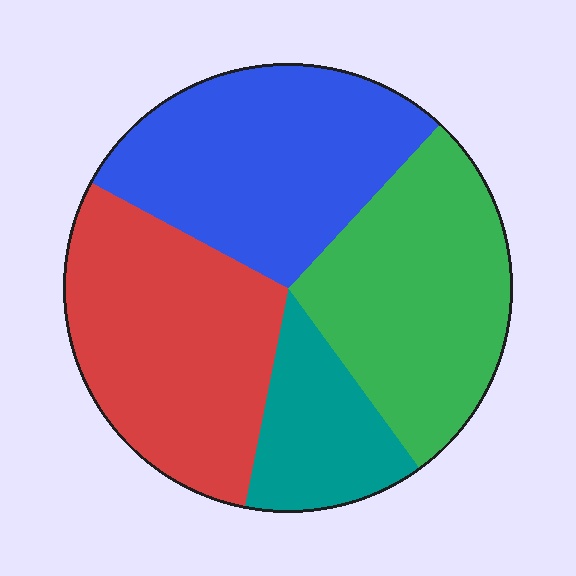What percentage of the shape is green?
Green takes up about one quarter (1/4) of the shape.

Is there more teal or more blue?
Blue.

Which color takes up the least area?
Teal, at roughly 15%.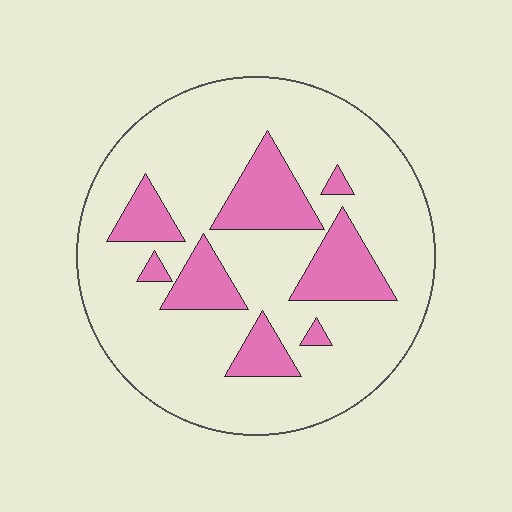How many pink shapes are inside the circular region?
8.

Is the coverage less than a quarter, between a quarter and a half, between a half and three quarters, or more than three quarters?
Less than a quarter.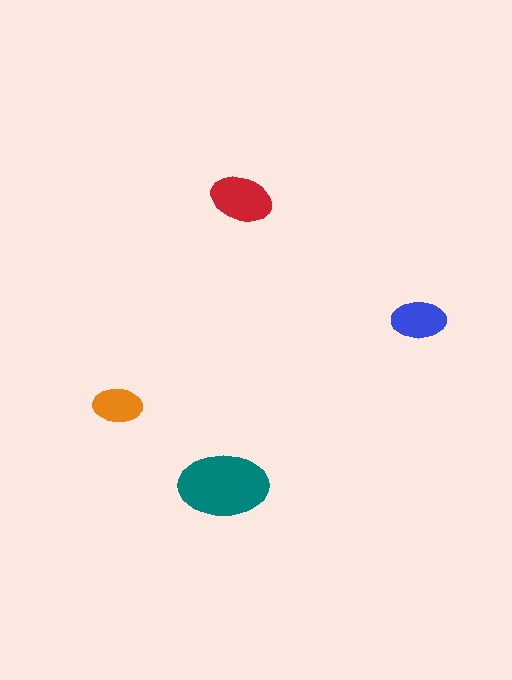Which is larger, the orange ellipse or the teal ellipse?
The teal one.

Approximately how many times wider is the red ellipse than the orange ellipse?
About 1.5 times wider.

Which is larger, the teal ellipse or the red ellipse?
The teal one.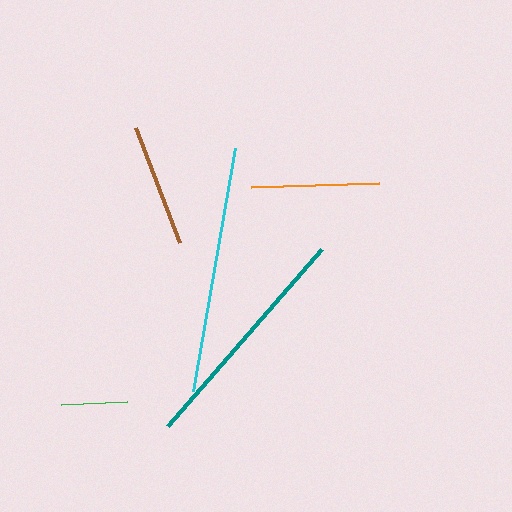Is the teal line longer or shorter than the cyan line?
The cyan line is longer than the teal line.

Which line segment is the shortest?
The green line is the shortest at approximately 66 pixels.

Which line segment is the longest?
The cyan line is the longest at approximately 247 pixels.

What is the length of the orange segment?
The orange segment is approximately 128 pixels long.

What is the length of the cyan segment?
The cyan segment is approximately 247 pixels long.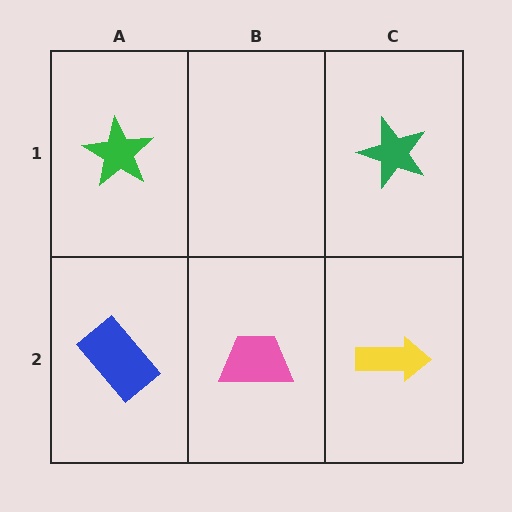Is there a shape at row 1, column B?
No, that cell is empty.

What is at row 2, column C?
A yellow arrow.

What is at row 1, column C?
A green star.